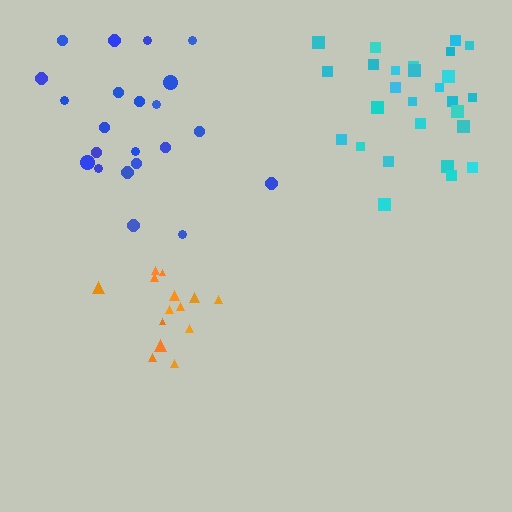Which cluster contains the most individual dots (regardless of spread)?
Cyan (27).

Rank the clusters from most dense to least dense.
cyan, orange, blue.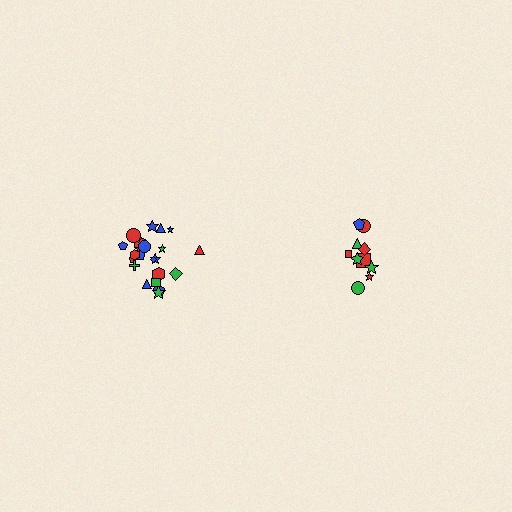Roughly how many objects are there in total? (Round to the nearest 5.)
Roughly 35 objects in total.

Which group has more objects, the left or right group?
The left group.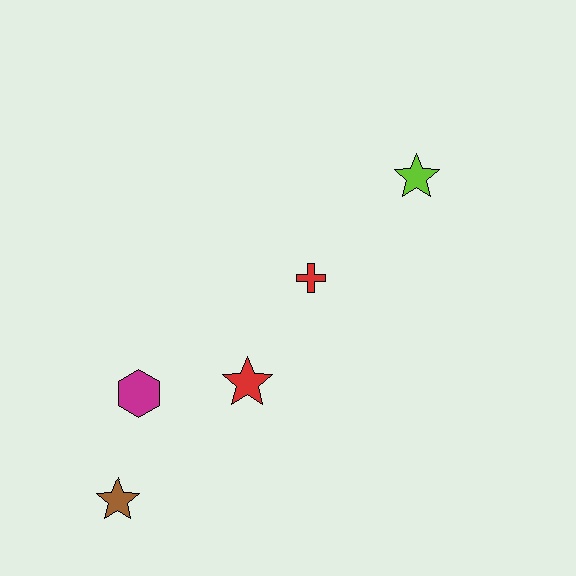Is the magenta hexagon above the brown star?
Yes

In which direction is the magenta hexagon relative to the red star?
The magenta hexagon is to the left of the red star.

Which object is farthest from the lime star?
The brown star is farthest from the lime star.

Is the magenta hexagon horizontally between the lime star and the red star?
No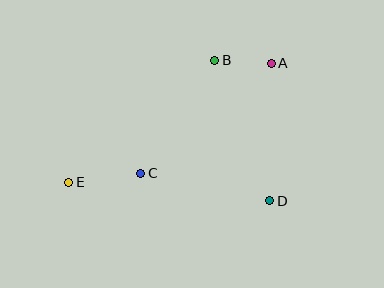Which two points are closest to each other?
Points A and B are closest to each other.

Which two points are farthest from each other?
Points A and E are farthest from each other.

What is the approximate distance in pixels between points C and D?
The distance between C and D is approximately 132 pixels.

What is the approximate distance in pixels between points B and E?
The distance between B and E is approximately 190 pixels.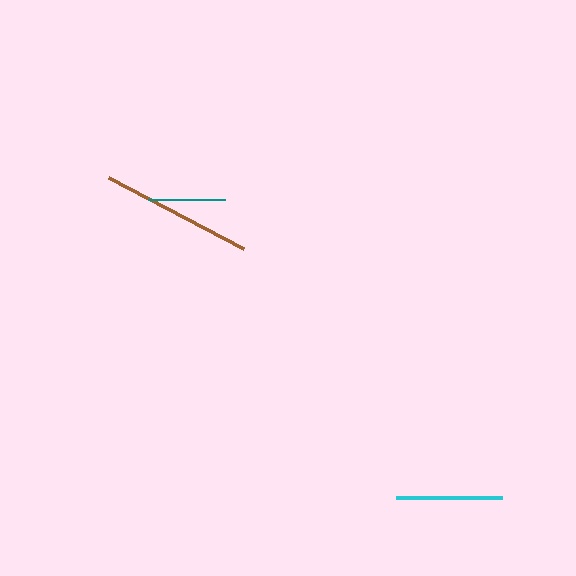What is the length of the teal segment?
The teal segment is approximately 77 pixels long.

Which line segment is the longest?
The brown line is the longest at approximately 152 pixels.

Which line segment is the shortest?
The teal line is the shortest at approximately 77 pixels.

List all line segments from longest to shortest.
From longest to shortest: brown, cyan, teal.